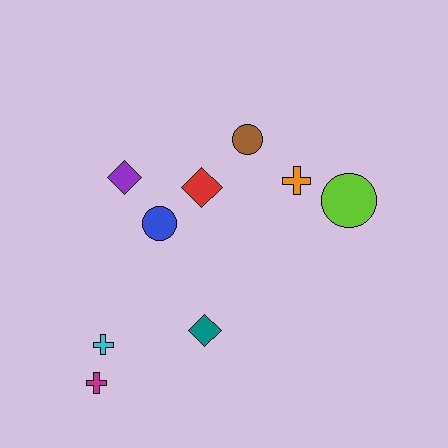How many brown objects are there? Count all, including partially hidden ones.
There is 1 brown object.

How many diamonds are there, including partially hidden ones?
There are 3 diamonds.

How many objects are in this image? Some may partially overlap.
There are 9 objects.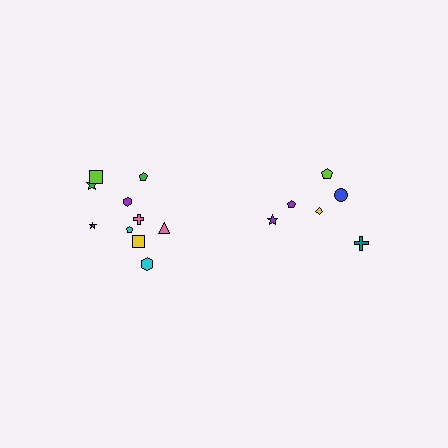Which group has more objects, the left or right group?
The left group.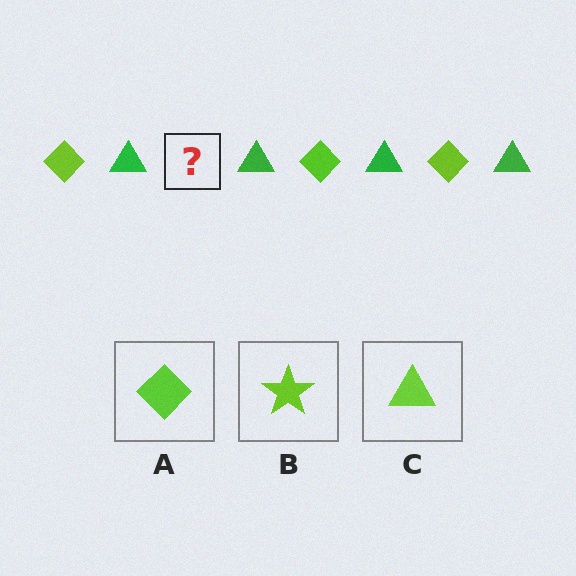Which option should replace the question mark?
Option A.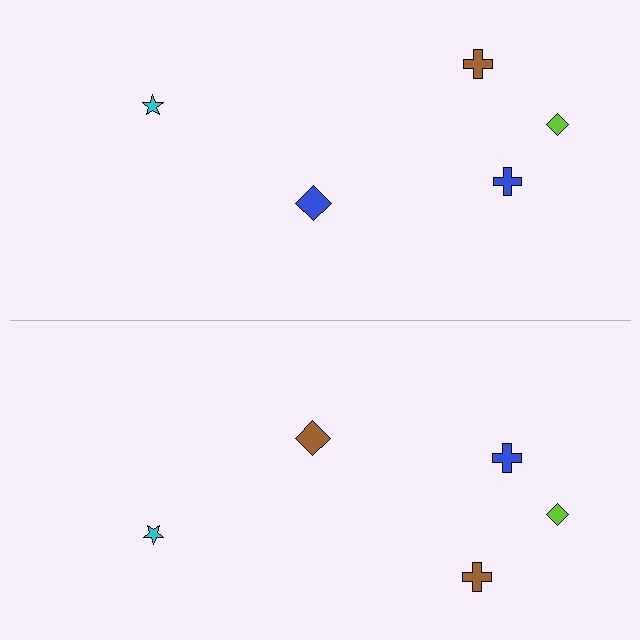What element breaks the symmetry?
The brown diamond on the bottom side breaks the symmetry — its mirror counterpart is blue.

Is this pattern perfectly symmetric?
No, the pattern is not perfectly symmetric. The brown diamond on the bottom side breaks the symmetry — its mirror counterpart is blue.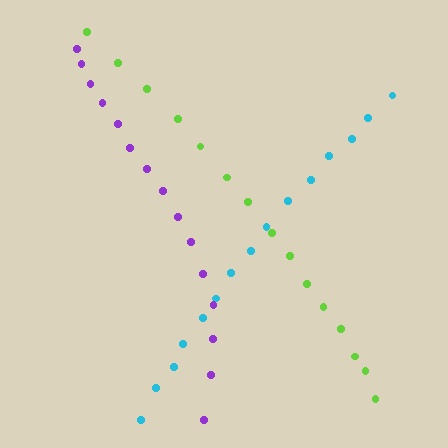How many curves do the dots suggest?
There are 3 distinct paths.